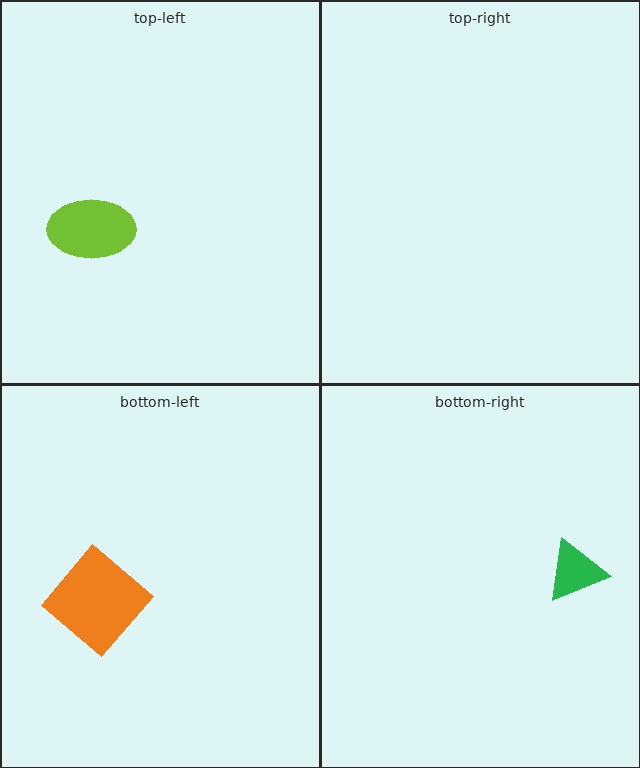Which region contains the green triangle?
The bottom-right region.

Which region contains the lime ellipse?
The top-left region.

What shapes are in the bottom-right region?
The green triangle.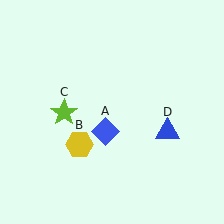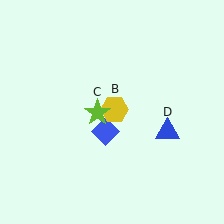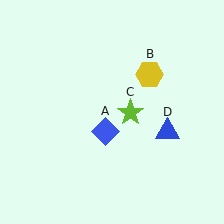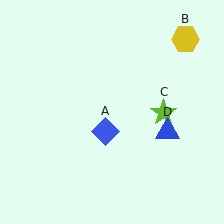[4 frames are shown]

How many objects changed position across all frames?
2 objects changed position: yellow hexagon (object B), lime star (object C).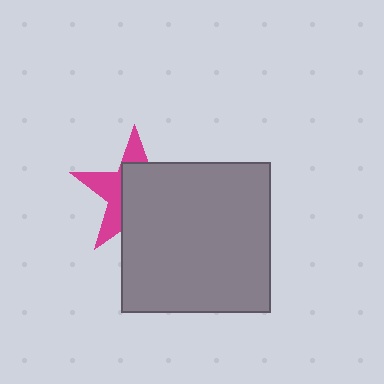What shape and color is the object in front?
The object in front is a gray square.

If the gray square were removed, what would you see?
You would see the complete magenta star.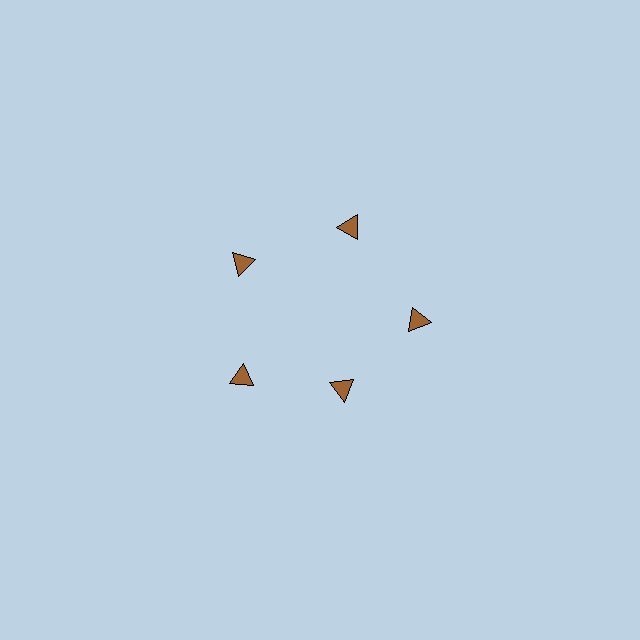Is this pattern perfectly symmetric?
No. The 5 brown triangles are arranged in a ring, but one element near the 5 o'clock position is pulled inward toward the center, breaking the 5-fold rotational symmetry.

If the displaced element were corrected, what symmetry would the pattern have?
It would have 5-fold rotational symmetry — the pattern would map onto itself every 72 degrees.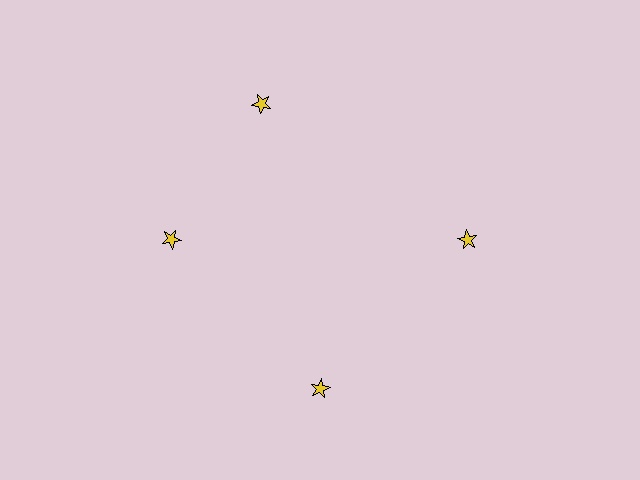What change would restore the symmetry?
The symmetry would be restored by rotating it back into even spacing with its neighbors so that all 4 stars sit at equal angles and equal distance from the center.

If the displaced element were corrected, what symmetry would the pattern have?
It would have 4-fold rotational symmetry — the pattern would map onto itself every 90 degrees.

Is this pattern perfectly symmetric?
No. The 4 yellow stars are arranged in a ring, but one element near the 12 o'clock position is rotated out of alignment along the ring, breaking the 4-fold rotational symmetry.